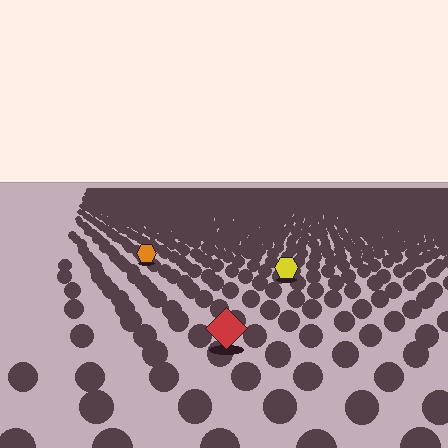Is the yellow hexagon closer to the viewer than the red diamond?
No. The red diamond is closer — you can tell from the texture gradient: the ground texture is coarser near it.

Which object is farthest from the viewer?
The orange hexagon is farthest from the viewer. It appears smaller and the ground texture around it is denser.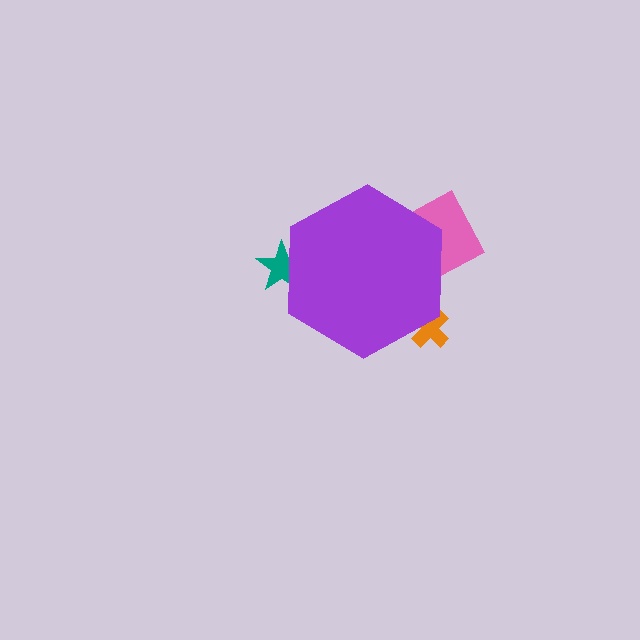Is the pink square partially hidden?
Yes, the pink square is partially hidden behind the purple hexagon.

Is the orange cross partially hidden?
Yes, the orange cross is partially hidden behind the purple hexagon.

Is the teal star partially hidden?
Yes, the teal star is partially hidden behind the purple hexagon.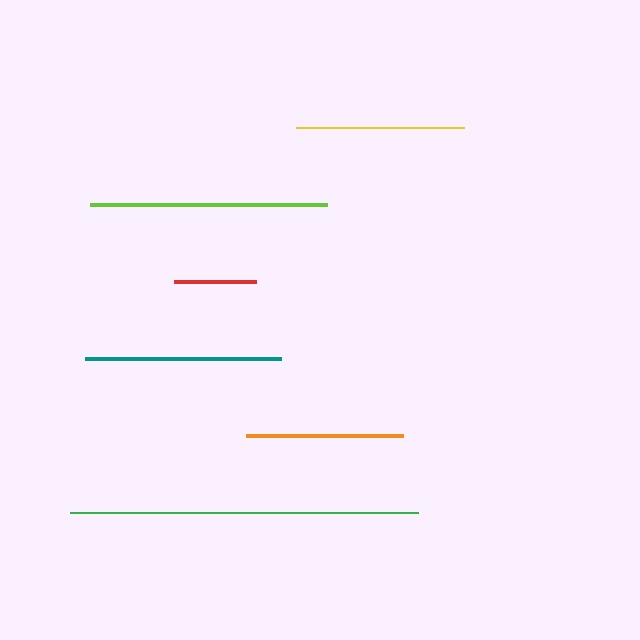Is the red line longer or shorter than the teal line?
The teal line is longer than the red line.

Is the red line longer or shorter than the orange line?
The orange line is longer than the red line.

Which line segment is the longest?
The green line is the longest at approximately 348 pixels.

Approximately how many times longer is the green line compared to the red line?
The green line is approximately 4.2 times the length of the red line.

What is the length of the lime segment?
The lime segment is approximately 237 pixels long.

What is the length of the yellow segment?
The yellow segment is approximately 168 pixels long.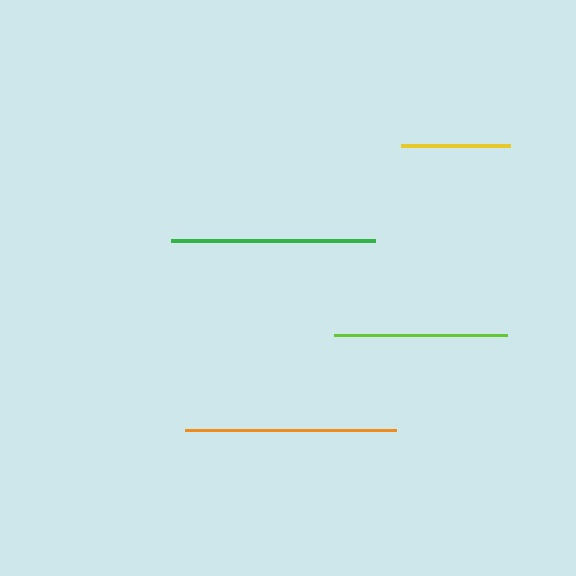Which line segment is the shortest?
The yellow line is the shortest at approximately 110 pixels.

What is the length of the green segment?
The green segment is approximately 203 pixels long.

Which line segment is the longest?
The orange line is the longest at approximately 211 pixels.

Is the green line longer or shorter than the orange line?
The orange line is longer than the green line.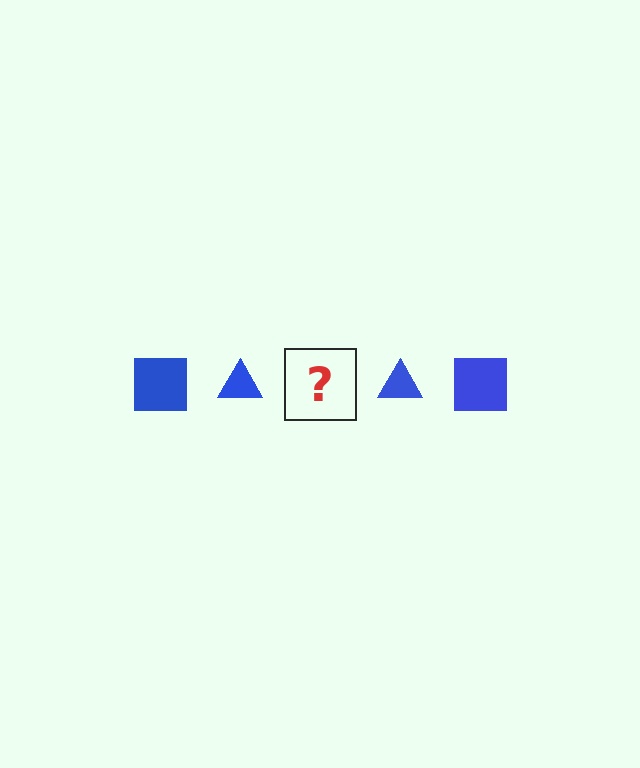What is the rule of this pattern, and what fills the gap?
The rule is that the pattern cycles through square, triangle shapes in blue. The gap should be filled with a blue square.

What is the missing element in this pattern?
The missing element is a blue square.